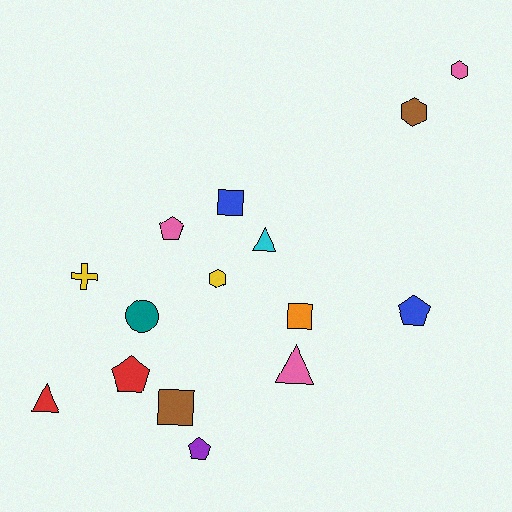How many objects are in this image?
There are 15 objects.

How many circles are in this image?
There is 1 circle.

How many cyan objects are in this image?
There is 1 cyan object.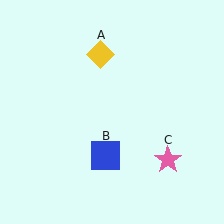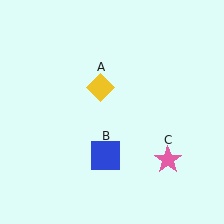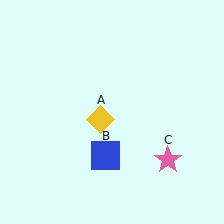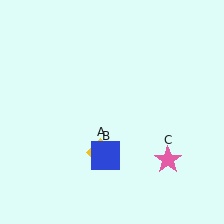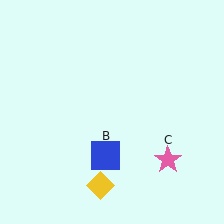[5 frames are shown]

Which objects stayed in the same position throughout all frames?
Blue square (object B) and pink star (object C) remained stationary.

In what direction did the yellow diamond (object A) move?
The yellow diamond (object A) moved down.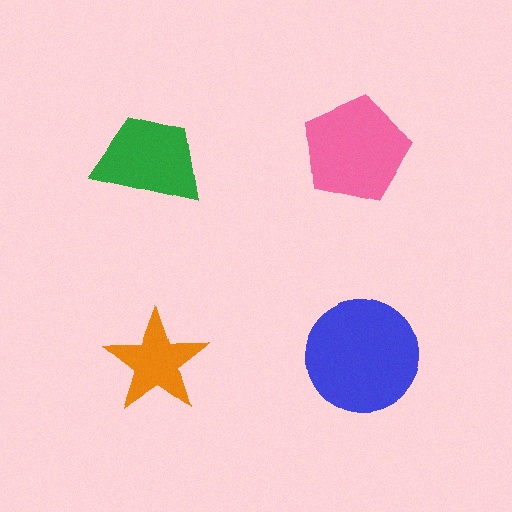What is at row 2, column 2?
A blue circle.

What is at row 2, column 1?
An orange star.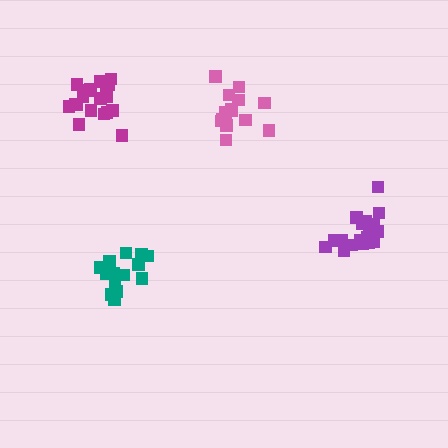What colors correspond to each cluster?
The clusters are colored: purple, pink, teal, magenta.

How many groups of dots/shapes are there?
There are 4 groups.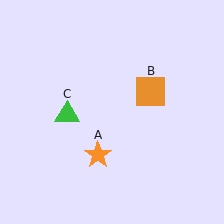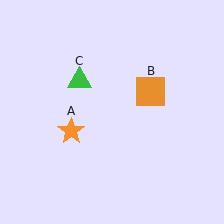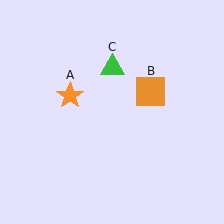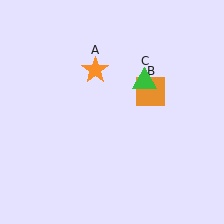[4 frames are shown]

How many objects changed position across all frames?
2 objects changed position: orange star (object A), green triangle (object C).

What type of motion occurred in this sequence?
The orange star (object A), green triangle (object C) rotated clockwise around the center of the scene.